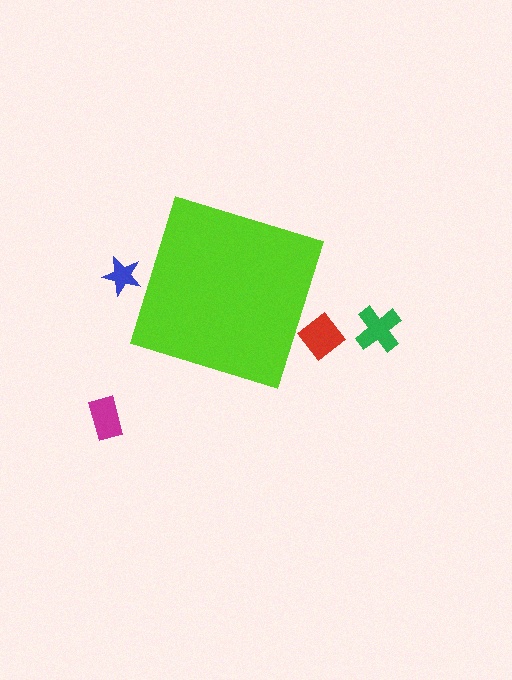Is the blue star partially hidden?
Yes, the blue star is partially hidden behind the lime diamond.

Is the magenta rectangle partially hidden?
No, the magenta rectangle is fully visible.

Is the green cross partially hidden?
No, the green cross is fully visible.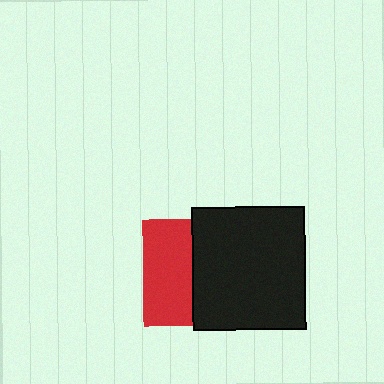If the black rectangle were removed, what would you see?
You would see the complete red square.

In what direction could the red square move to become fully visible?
The red square could move left. That would shift it out from behind the black rectangle entirely.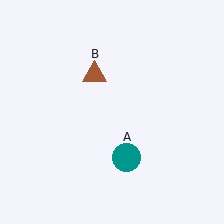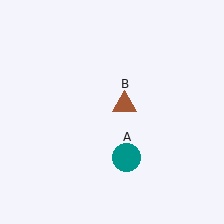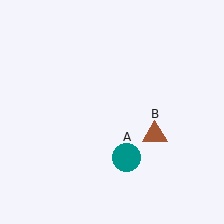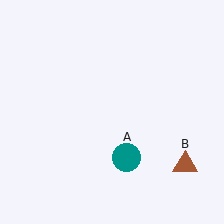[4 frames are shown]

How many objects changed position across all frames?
1 object changed position: brown triangle (object B).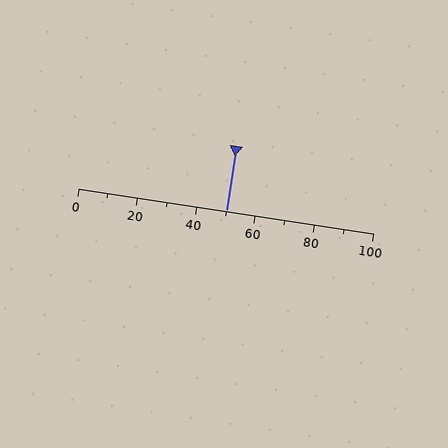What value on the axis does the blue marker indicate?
The marker indicates approximately 50.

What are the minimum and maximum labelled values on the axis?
The axis runs from 0 to 100.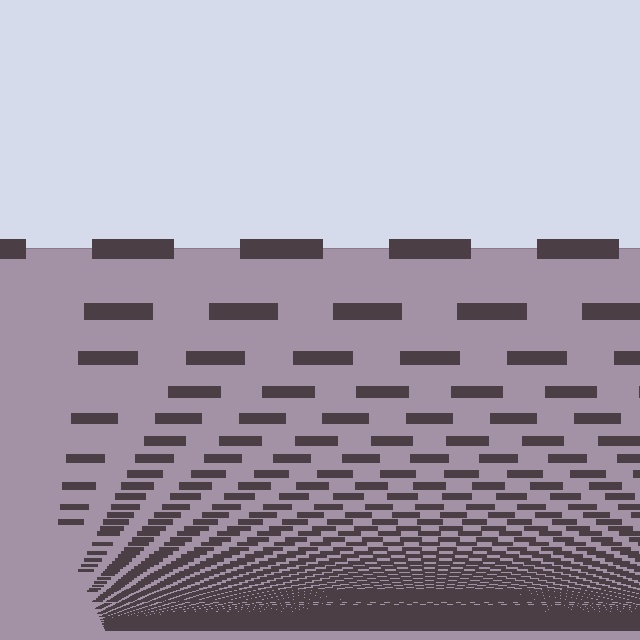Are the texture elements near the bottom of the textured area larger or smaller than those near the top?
Smaller. The gradient is inverted — elements near the bottom are smaller and denser.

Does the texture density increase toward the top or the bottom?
Density increases toward the bottom.